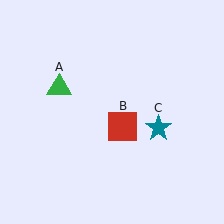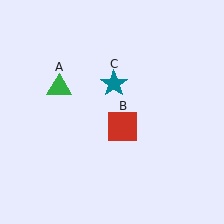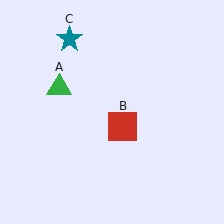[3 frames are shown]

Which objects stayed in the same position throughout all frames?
Green triangle (object A) and red square (object B) remained stationary.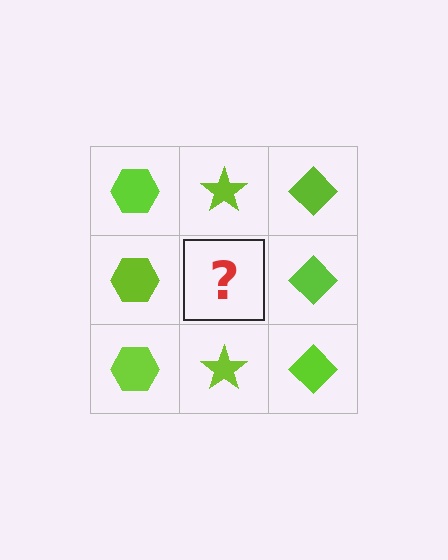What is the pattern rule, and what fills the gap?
The rule is that each column has a consistent shape. The gap should be filled with a lime star.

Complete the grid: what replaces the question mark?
The question mark should be replaced with a lime star.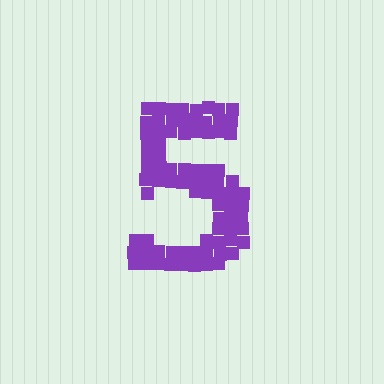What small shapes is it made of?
It is made of small squares.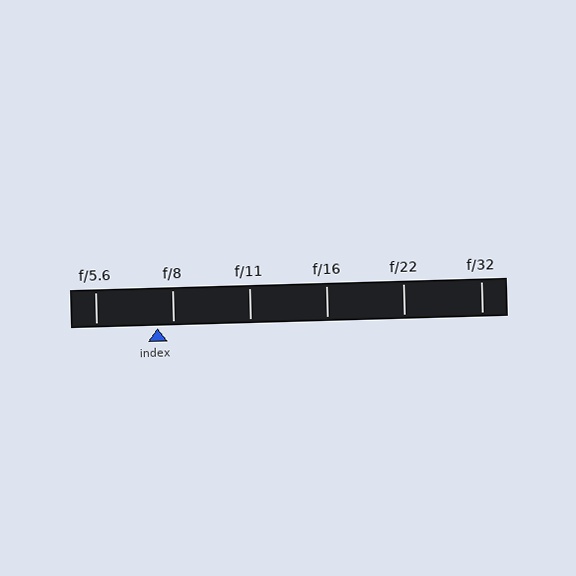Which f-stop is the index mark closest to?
The index mark is closest to f/8.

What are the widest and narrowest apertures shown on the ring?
The widest aperture shown is f/5.6 and the narrowest is f/32.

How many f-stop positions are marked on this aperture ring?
There are 6 f-stop positions marked.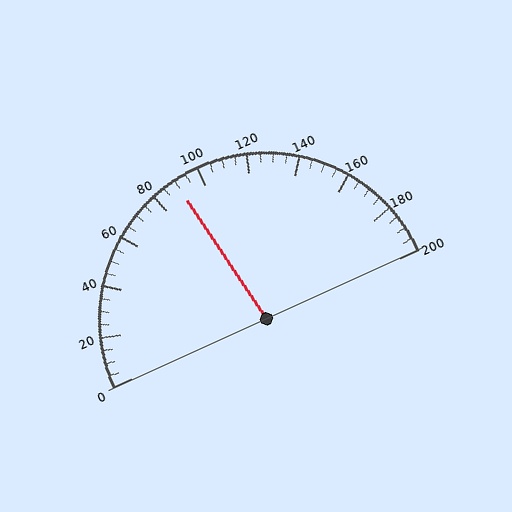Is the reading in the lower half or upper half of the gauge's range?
The reading is in the lower half of the range (0 to 200).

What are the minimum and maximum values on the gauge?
The gauge ranges from 0 to 200.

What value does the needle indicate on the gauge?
The needle indicates approximately 90.